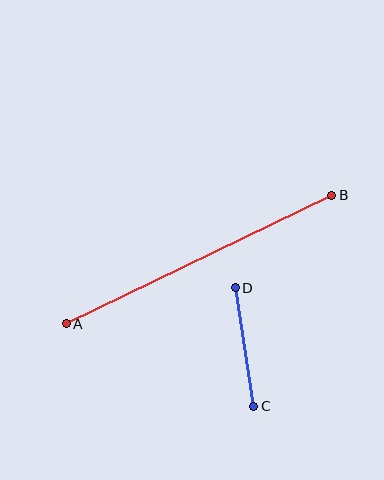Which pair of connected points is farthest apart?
Points A and B are farthest apart.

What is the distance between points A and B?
The distance is approximately 295 pixels.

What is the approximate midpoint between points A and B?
The midpoint is at approximately (199, 259) pixels.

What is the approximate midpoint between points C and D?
The midpoint is at approximately (245, 347) pixels.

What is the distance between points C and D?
The distance is approximately 120 pixels.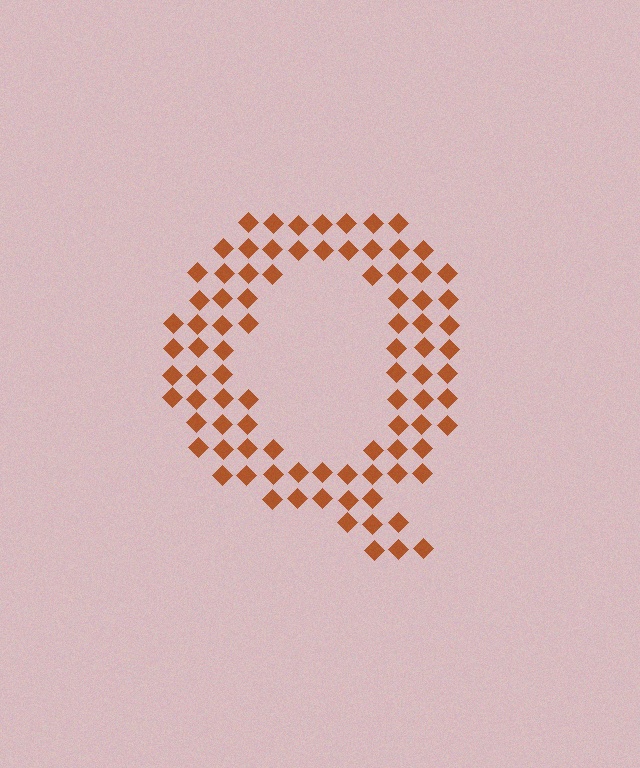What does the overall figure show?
The overall figure shows the letter Q.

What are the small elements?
The small elements are diamonds.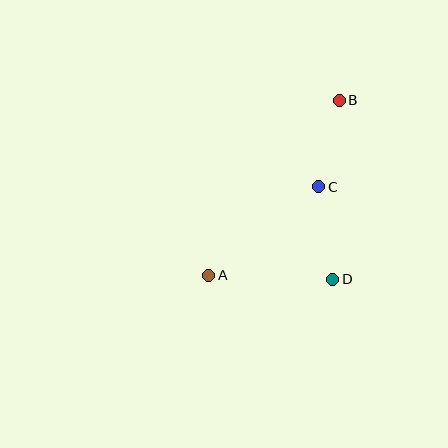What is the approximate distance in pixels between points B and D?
The distance between B and D is approximately 179 pixels.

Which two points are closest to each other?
Points B and C are closest to each other.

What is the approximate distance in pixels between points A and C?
The distance between A and C is approximately 141 pixels.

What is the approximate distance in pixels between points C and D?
The distance between C and D is approximately 93 pixels.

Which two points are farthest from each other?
Points A and B are farthest from each other.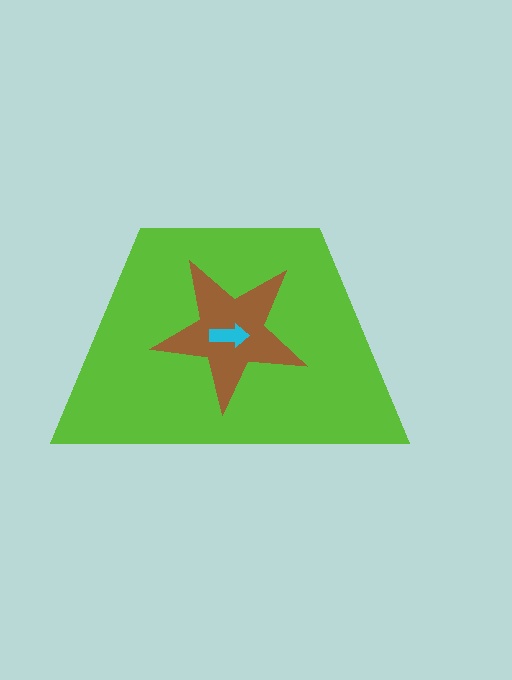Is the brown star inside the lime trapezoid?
Yes.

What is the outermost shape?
The lime trapezoid.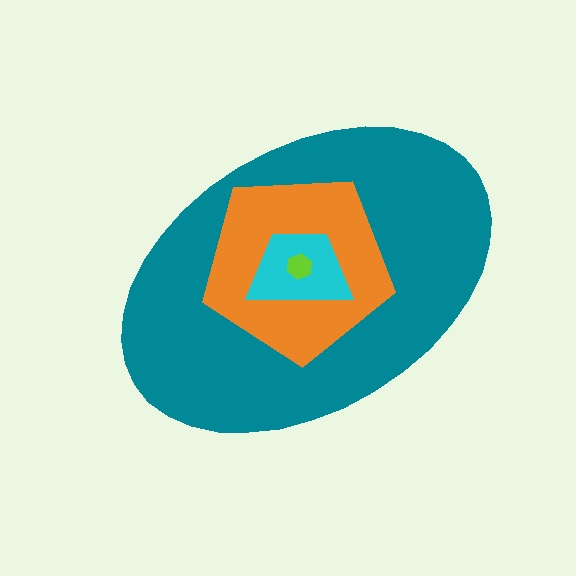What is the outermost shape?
The teal ellipse.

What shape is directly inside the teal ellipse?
The orange pentagon.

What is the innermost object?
The lime hexagon.